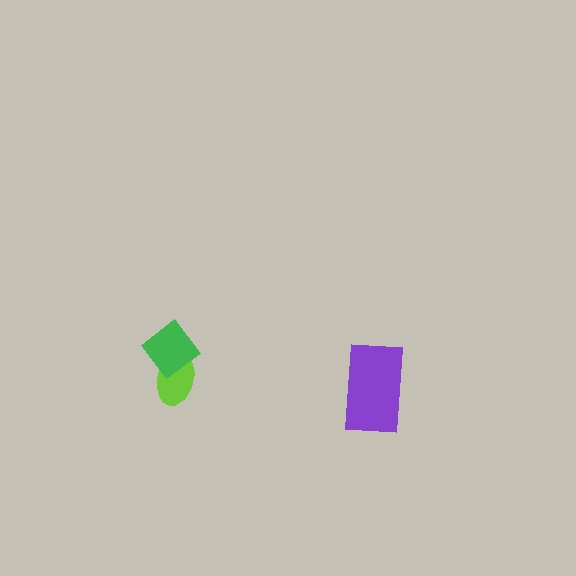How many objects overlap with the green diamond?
1 object overlaps with the green diamond.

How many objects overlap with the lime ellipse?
1 object overlaps with the lime ellipse.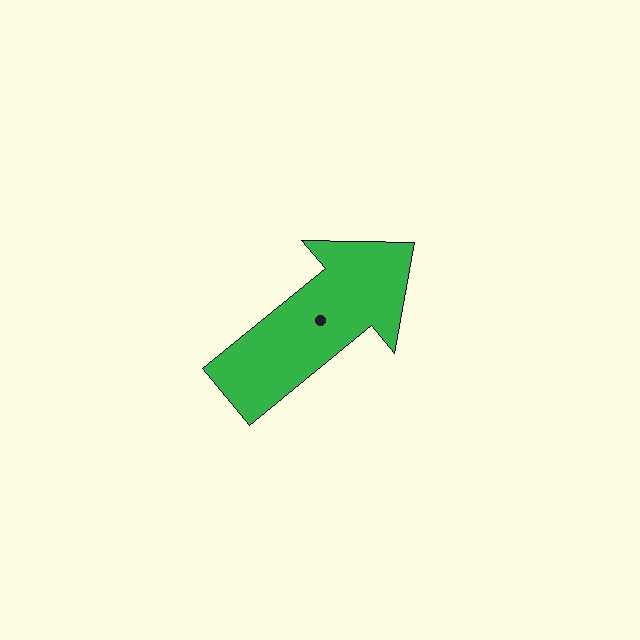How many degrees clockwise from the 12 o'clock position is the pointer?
Approximately 51 degrees.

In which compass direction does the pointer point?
Northeast.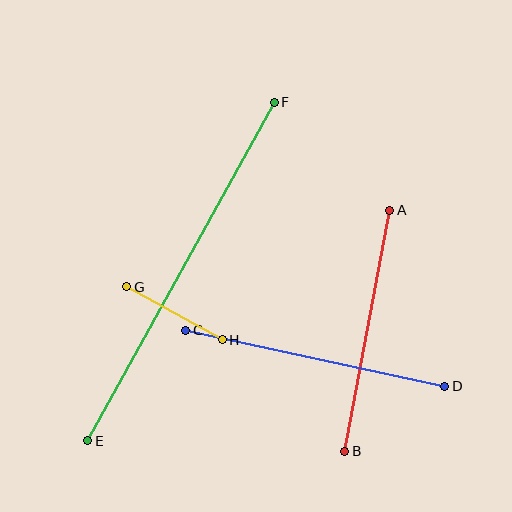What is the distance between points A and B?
The distance is approximately 245 pixels.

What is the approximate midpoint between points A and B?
The midpoint is at approximately (367, 331) pixels.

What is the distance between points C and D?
The distance is approximately 265 pixels.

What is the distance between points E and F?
The distance is approximately 386 pixels.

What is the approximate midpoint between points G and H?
The midpoint is at approximately (174, 313) pixels.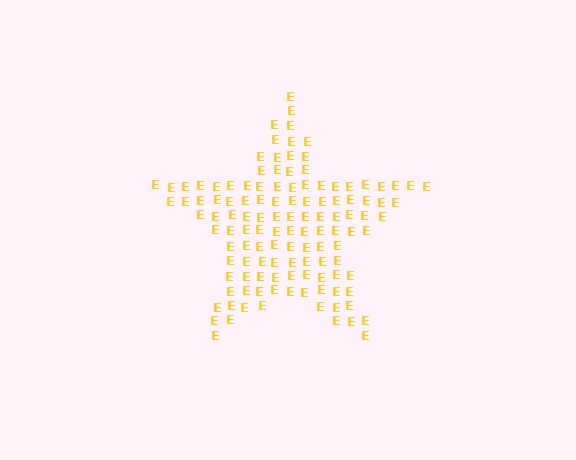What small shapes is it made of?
It is made of small letter E's.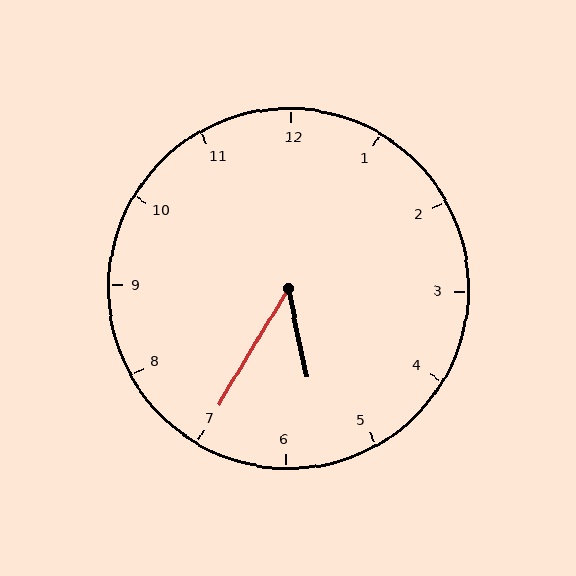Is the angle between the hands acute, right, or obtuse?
It is acute.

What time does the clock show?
5:35.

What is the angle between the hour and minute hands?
Approximately 42 degrees.